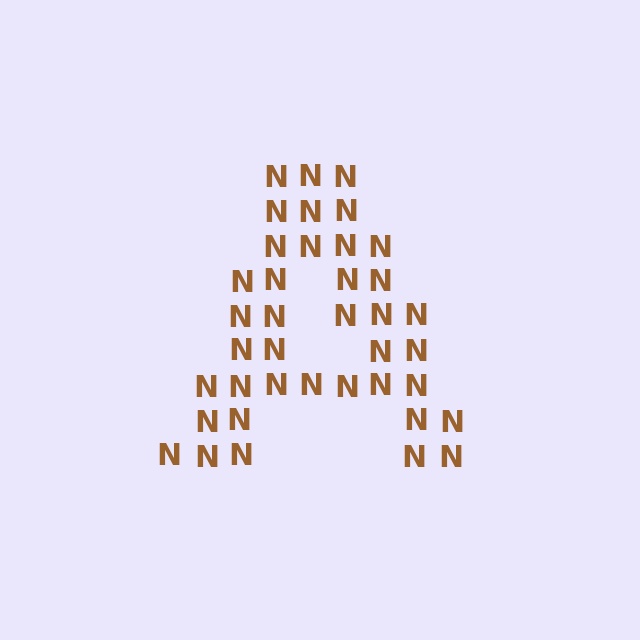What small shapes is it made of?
It is made of small letter N's.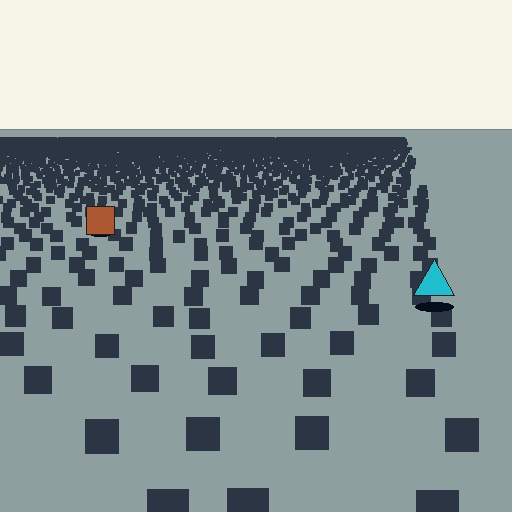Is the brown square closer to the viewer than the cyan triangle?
No. The cyan triangle is closer — you can tell from the texture gradient: the ground texture is coarser near it.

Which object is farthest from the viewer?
The brown square is farthest from the viewer. It appears smaller and the ground texture around it is denser.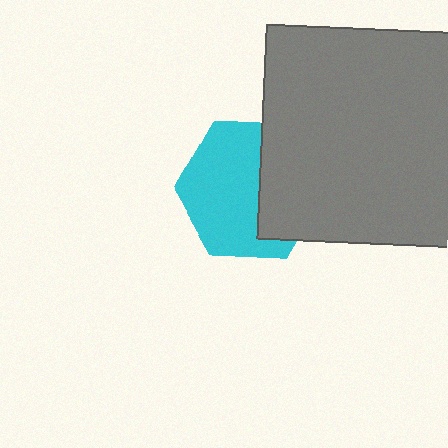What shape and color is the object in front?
The object in front is a gray square.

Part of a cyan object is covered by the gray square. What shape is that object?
It is a hexagon.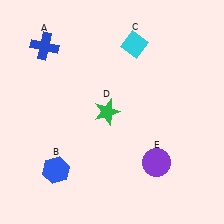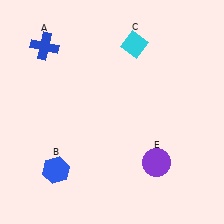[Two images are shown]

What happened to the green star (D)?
The green star (D) was removed in Image 2. It was in the top-left area of Image 1.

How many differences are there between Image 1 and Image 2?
There is 1 difference between the two images.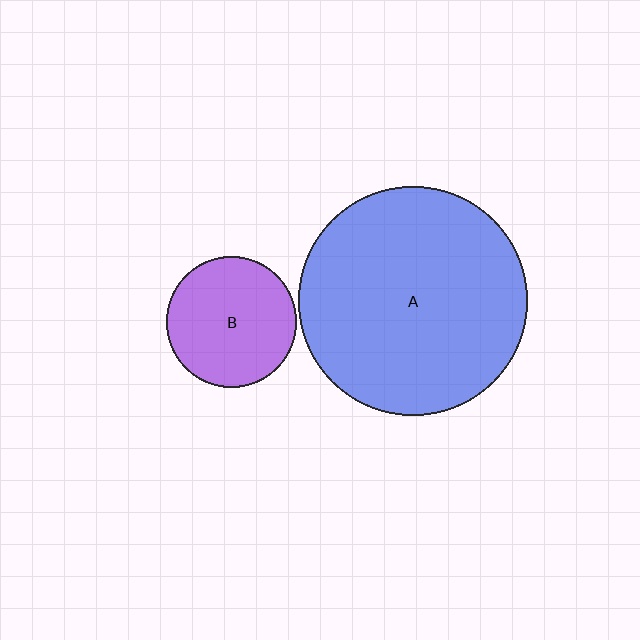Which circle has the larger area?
Circle A (blue).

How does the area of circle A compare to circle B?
Approximately 3.1 times.